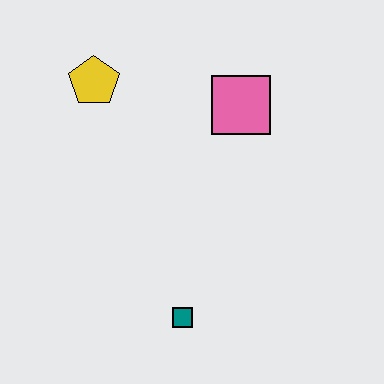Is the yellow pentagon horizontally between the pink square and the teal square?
No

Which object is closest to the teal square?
The pink square is closest to the teal square.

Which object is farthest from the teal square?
The yellow pentagon is farthest from the teal square.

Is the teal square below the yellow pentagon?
Yes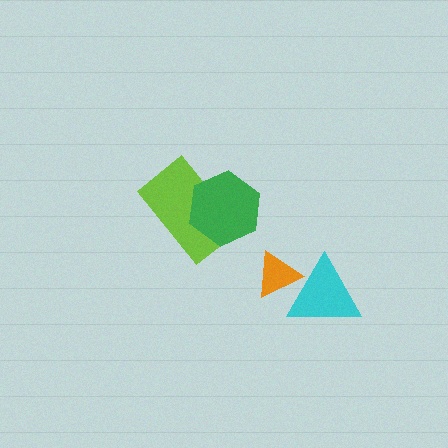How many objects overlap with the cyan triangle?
1 object overlaps with the cyan triangle.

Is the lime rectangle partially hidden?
Yes, it is partially covered by another shape.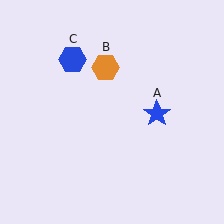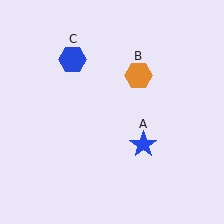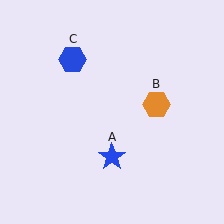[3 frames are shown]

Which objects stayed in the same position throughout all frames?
Blue hexagon (object C) remained stationary.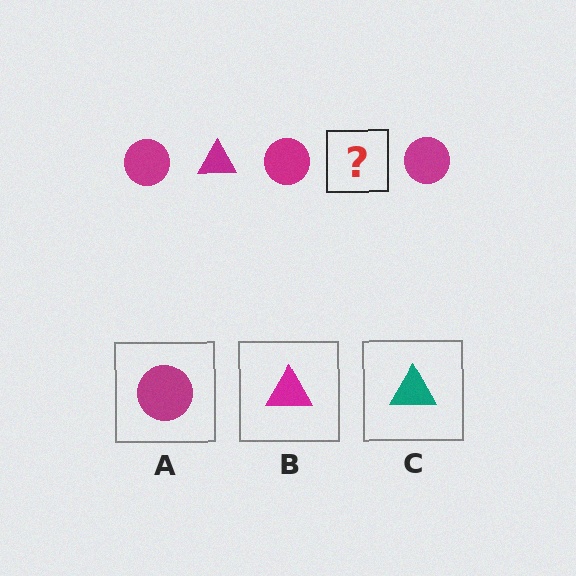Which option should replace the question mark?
Option B.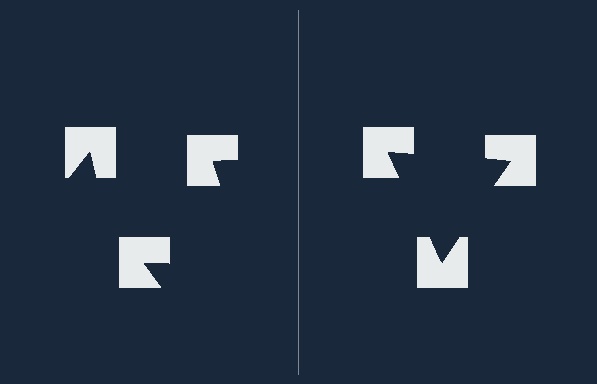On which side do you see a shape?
An illusory triangle appears on the right side. On the left side the wedge cuts are rotated, so no coherent shape forms.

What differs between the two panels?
The notched squares are positioned identically on both sides; only the wedge orientations differ. On the right they align to a triangle; on the left they are misaligned.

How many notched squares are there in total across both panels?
6 — 3 on each side.